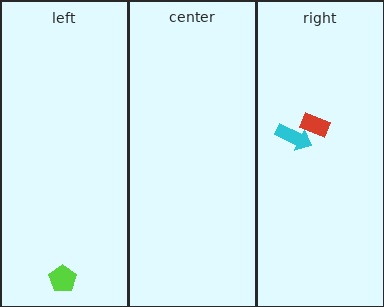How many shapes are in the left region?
1.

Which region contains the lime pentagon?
The left region.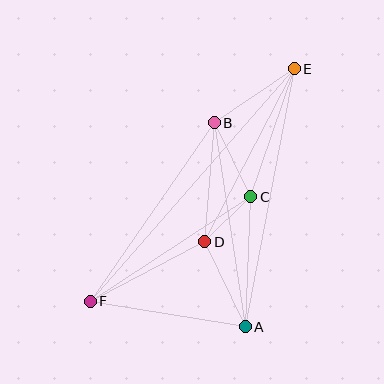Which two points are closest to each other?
Points C and D are closest to each other.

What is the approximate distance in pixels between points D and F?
The distance between D and F is approximately 129 pixels.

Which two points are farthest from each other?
Points E and F are farthest from each other.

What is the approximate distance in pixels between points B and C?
The distance between B and C is approximately 82 pixels.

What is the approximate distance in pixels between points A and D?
The distance between A and D is approximately 94 pixels.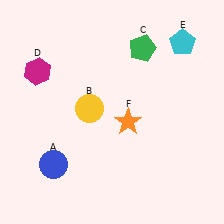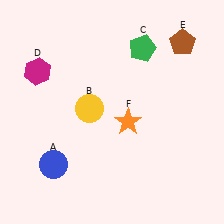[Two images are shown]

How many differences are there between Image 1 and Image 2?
There is 1 difference between the two images.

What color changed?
The pentagon (E) changed from cyan in Image 1 to brown in Image 2.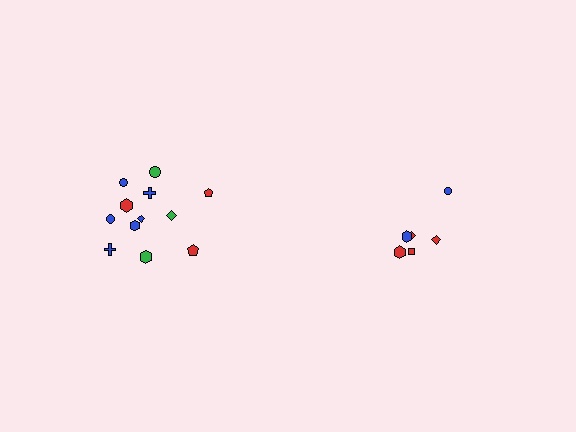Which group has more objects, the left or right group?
The left group.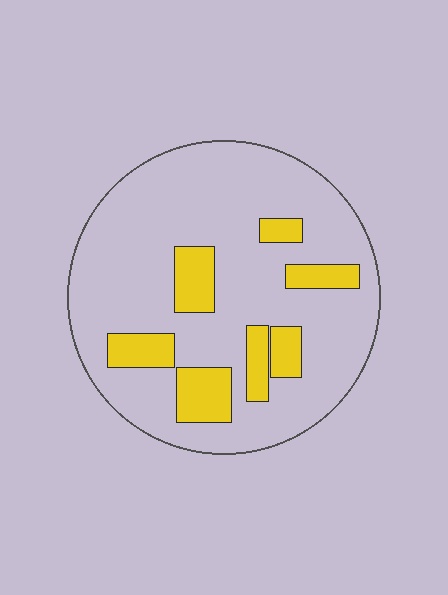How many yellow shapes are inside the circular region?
7.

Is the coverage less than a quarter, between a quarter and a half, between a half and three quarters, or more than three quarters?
Less than a quarter.